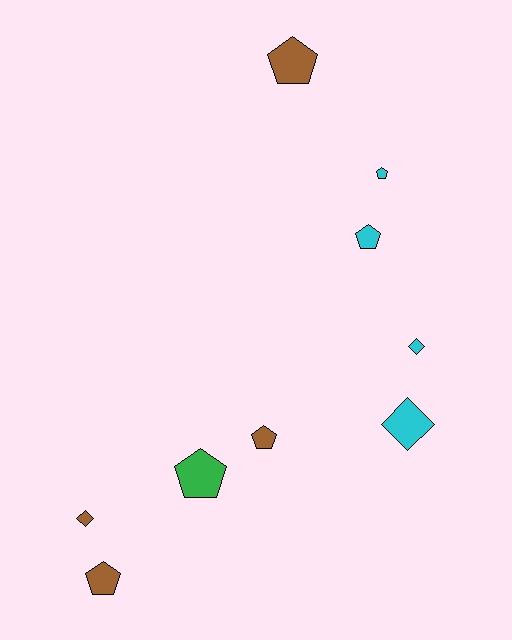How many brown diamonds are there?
There is 1 brown diamond.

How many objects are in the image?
There are 9 objects.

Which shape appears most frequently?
Pentagon, with 6 objects.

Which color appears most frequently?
Cyan, with 4 objects.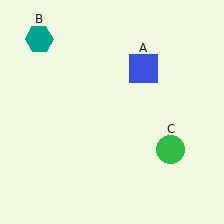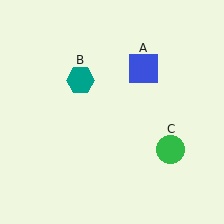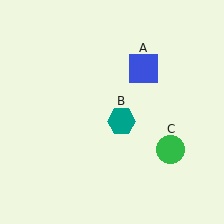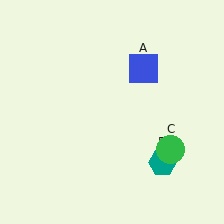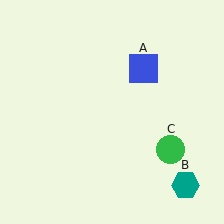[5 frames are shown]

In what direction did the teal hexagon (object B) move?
The teal hexagon (object B) moved down and to the right.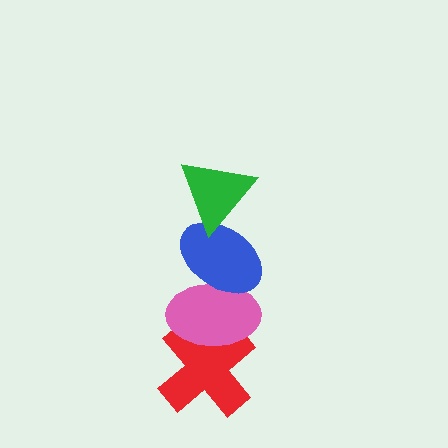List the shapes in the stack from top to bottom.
From top to bottom: the green triangle, the blue ellipse, the pink ellipse, the red cross.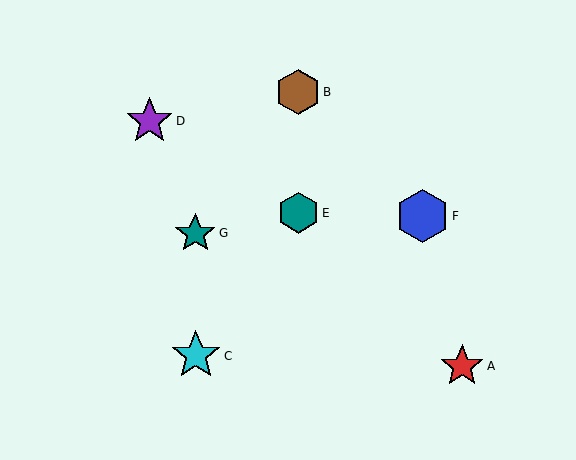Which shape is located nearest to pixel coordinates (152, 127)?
The purple star (labeled D) at (149, 121) is nearest to that location.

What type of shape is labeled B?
Shape B is a brown hexagon.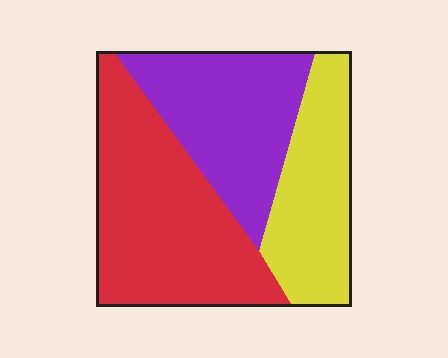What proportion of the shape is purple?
Purple covers about 30% of the shape.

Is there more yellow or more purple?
Purple.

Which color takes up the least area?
Yellow, at roughly 25%.